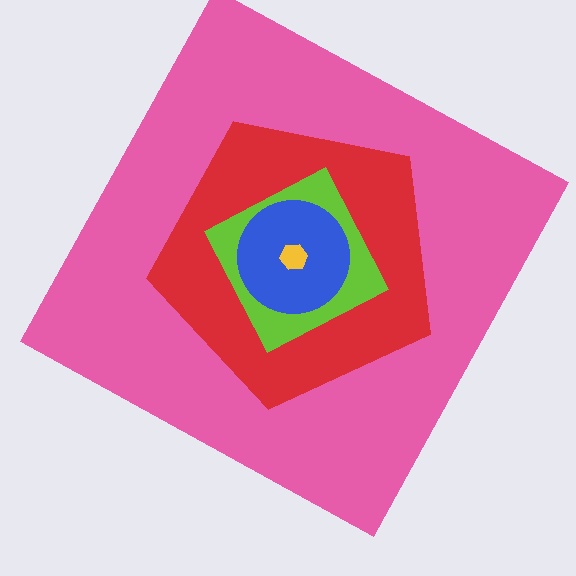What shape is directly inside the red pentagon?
The lime diamond.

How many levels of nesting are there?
5.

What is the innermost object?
The yellow hexagon.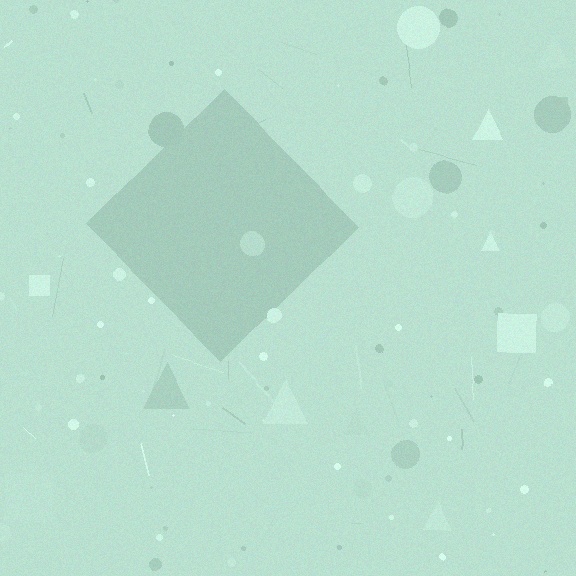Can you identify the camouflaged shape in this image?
The camouflaged shape is a diamond.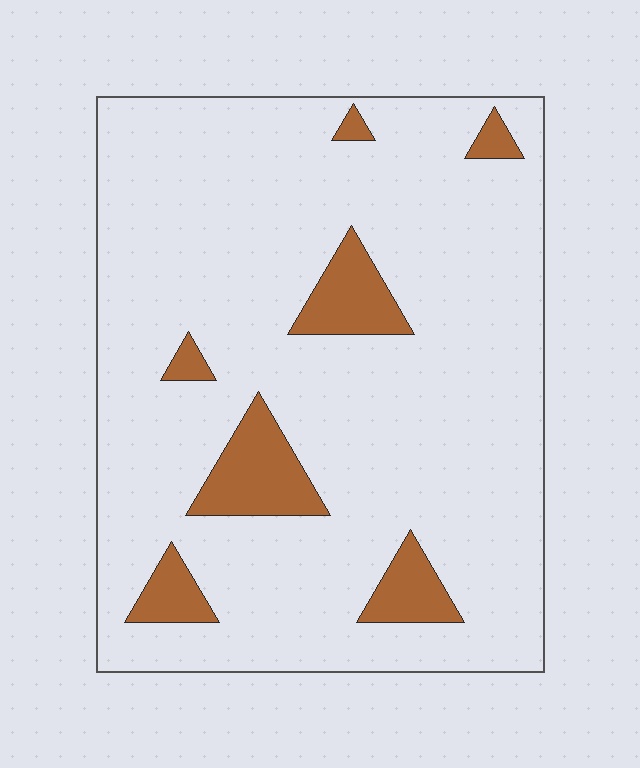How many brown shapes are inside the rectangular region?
7.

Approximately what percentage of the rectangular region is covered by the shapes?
Approximately 10%.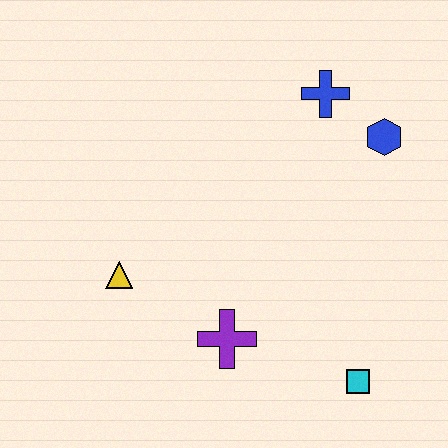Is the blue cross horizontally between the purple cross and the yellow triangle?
No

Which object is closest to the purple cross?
The yellow triangle is closest to the purple cross.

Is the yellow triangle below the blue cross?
Yes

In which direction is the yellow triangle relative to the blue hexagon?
The yellow triangle is to the left of the blue hexagon.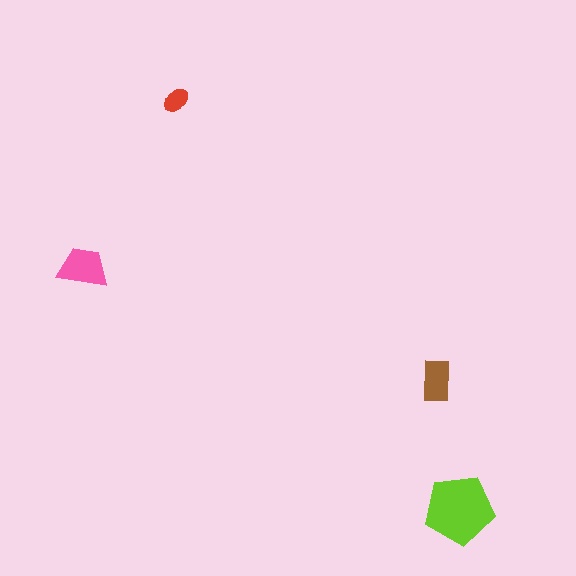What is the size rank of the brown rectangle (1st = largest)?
3rd.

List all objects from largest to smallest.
The lime pentagon, the pink trapezoid, the brown rectangle, the red ellipse.